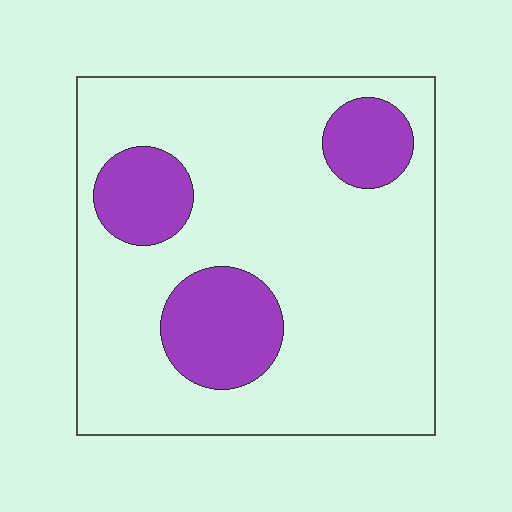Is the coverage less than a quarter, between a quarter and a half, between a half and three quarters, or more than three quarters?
Less than a quarter.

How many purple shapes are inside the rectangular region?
3.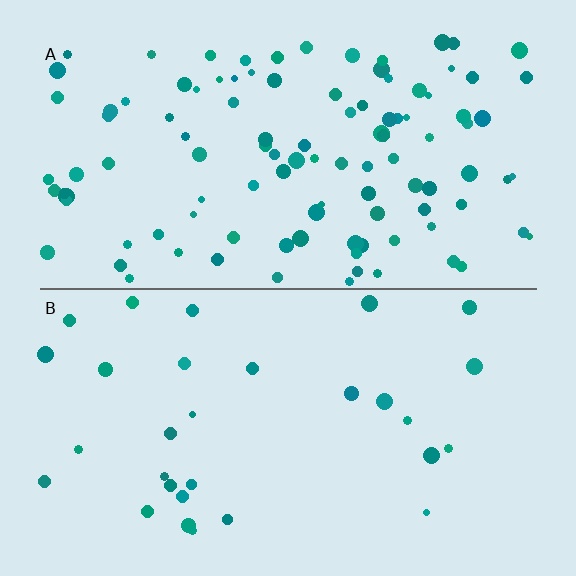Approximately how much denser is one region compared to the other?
Approximately 3.6× — region A over region B.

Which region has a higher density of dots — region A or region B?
A (the top).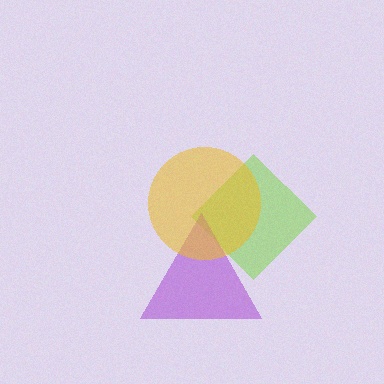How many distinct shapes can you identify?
There are 3 distinct shapes: a lime diamond, a purple triangle, a yellow circle.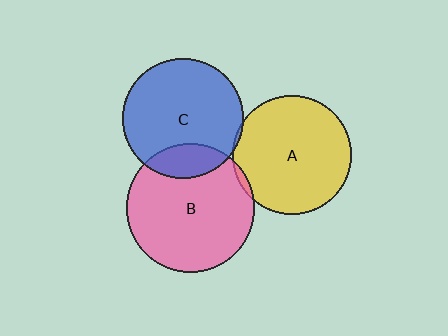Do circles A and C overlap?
Yes.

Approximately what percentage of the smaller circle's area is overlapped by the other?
Approximately 5%.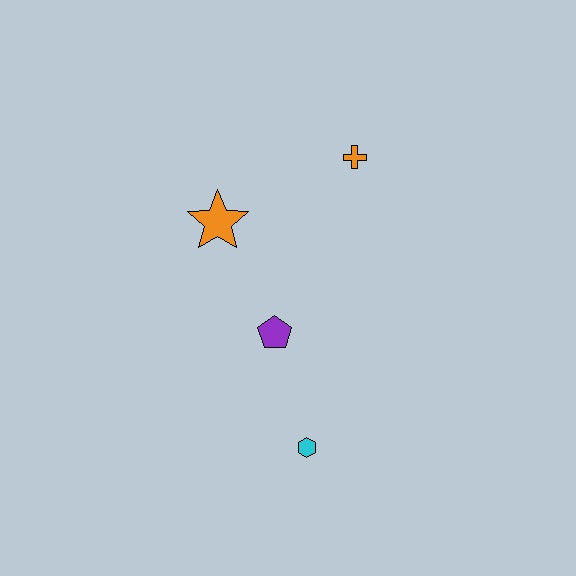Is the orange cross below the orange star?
No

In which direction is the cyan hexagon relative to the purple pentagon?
The cyan hexagon is below the purple pentagon.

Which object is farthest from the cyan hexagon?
The orange cross is farthest from the cyan hexagon.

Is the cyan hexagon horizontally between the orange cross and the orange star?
Yes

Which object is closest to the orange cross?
The orange star is closest to the orange cross.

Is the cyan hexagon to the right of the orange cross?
No